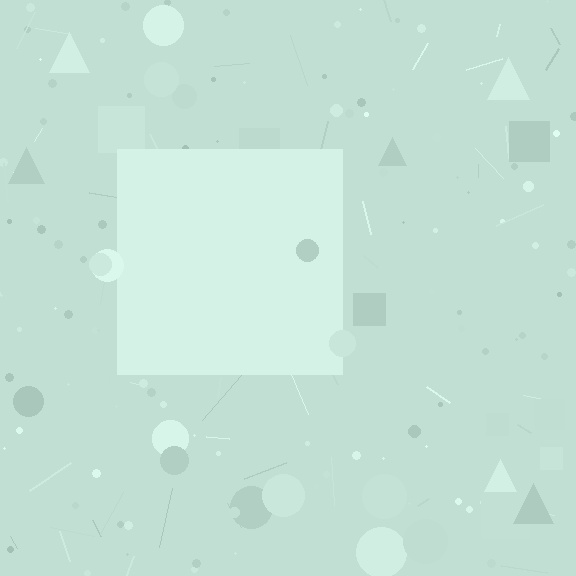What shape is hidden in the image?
A square is hidden in the image.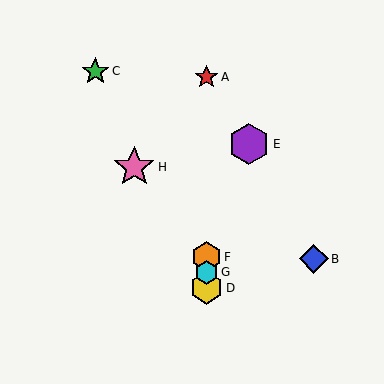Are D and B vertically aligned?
No, D is at x≈206 and B is at x≈314.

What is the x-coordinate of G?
Object G is at x≈206.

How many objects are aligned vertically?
4 objects (A, D, F, G) are aligned vertically.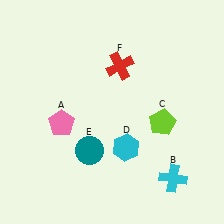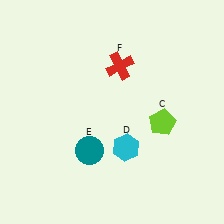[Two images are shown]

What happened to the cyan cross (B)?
The cyan cross (B) was removed in Image 2. It was in the bottom-right area of Image 1.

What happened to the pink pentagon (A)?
The pink pentagon (A) was removed in Image 2. It was in the bottom-left area of Image 1.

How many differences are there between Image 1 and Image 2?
There are 2 differences between the two images.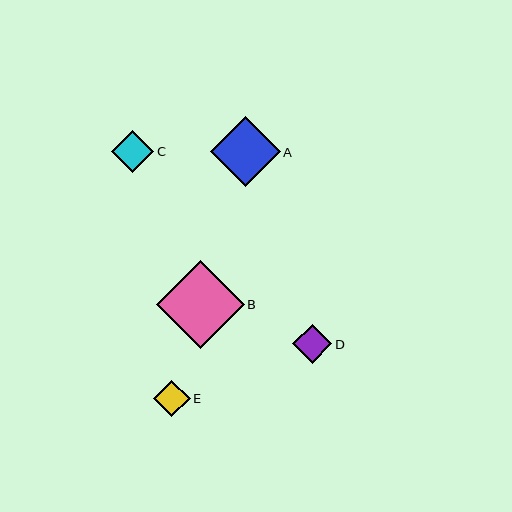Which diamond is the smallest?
Diamond E is the smallest with a size of approximately 37 pixels.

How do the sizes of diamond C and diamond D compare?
Diamond C and diamond D are approximately the same size.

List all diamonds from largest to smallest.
From largest to smallest: B, A, C, D, E.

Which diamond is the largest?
Diamond B is the largest with a size of approximately 88 pixels.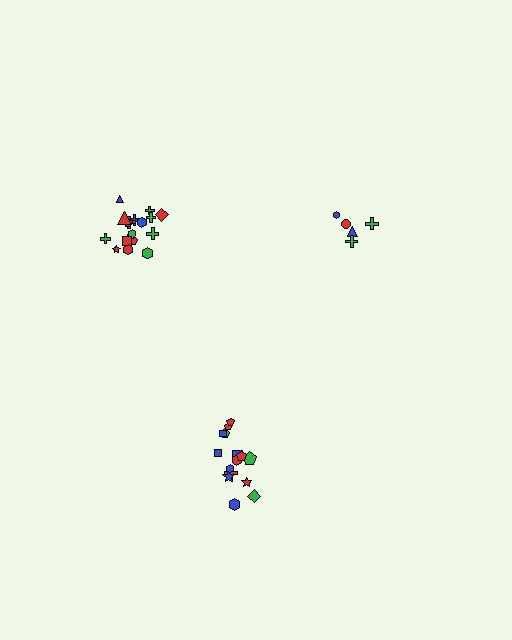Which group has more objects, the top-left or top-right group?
The top-left group.